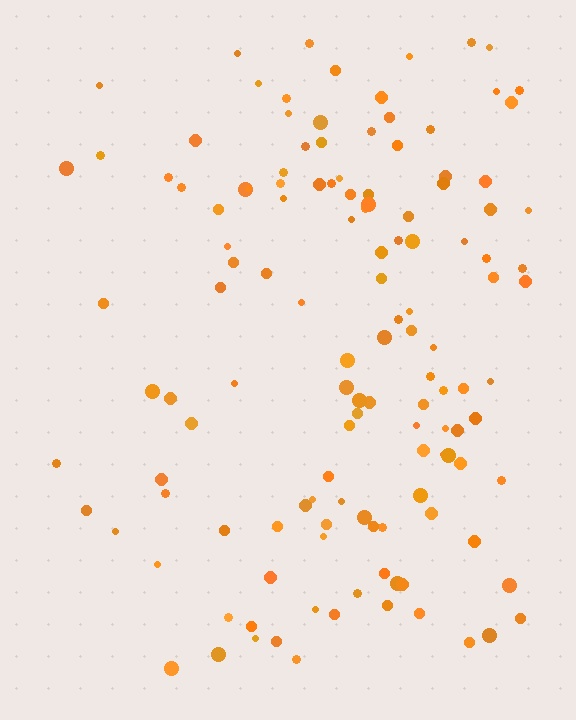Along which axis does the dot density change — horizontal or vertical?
Horizontal.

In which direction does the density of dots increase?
From left to right, with the right side densest.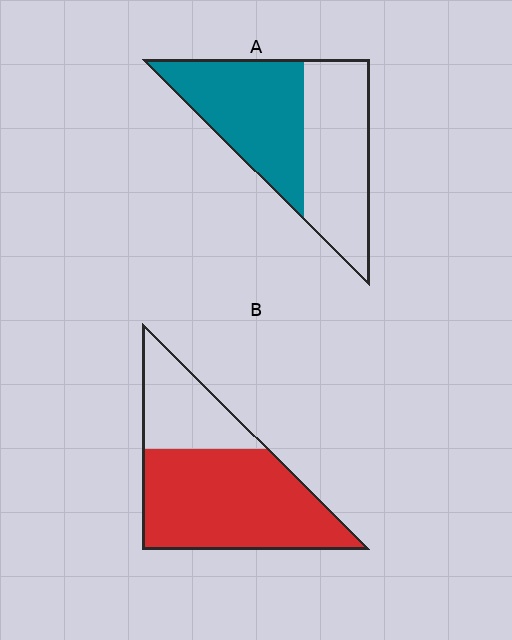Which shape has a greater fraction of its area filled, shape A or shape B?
Shape B.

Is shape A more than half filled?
Roughly half.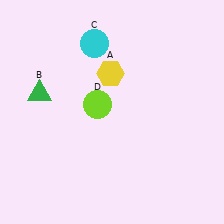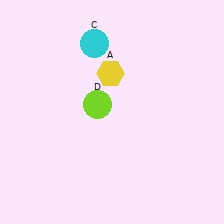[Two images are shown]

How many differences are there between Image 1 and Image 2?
There is 1 difference between the two images.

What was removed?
The green triangle (B) was removed in Image 2.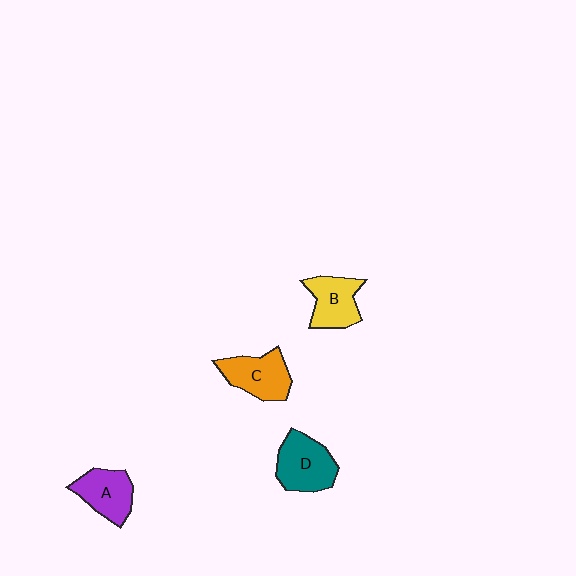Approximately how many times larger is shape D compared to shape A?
Approximately 1.2 times.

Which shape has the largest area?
Shape D (teal).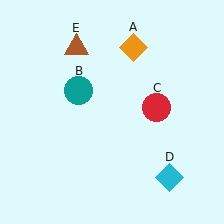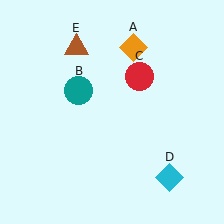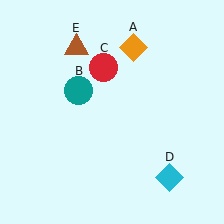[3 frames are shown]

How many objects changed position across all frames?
1 object changed position: red circle (object C).